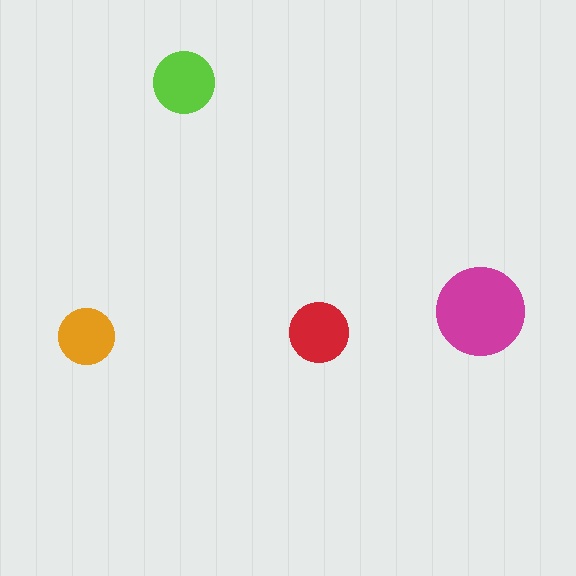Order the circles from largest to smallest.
the magenta one, the lime one, the red one, the orange one.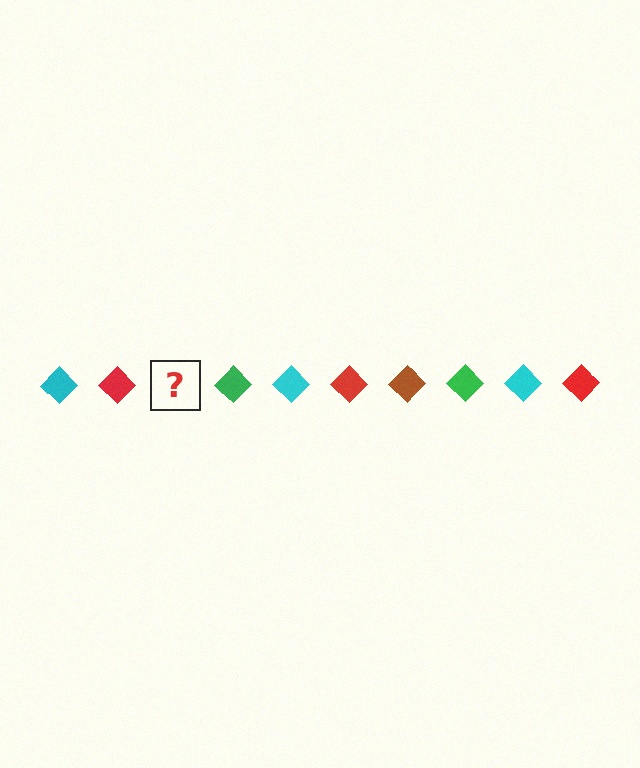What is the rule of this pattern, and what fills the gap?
The rule is that the pattern cycles through cyan, red, brown, green diamonds. The gap should be filled with a brown diamond.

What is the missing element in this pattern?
The missing element is a brown diamond.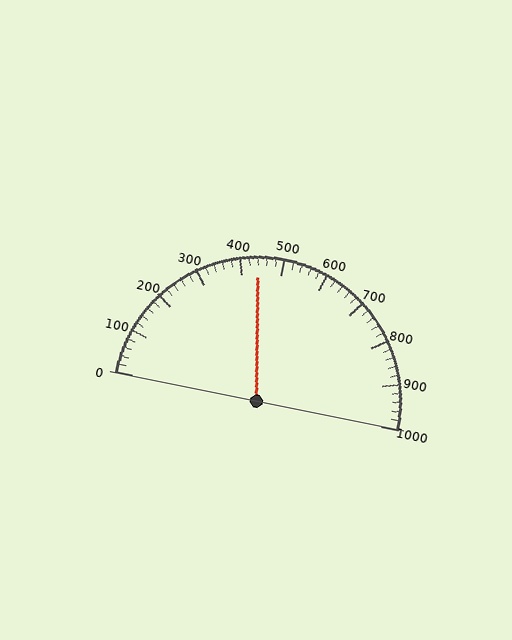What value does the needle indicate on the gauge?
The needle indicates approximately 440.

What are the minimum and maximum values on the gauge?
The gauge ranges from 0 to 1000.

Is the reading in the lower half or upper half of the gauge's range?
The reading is in the lower half of the range (0 to 1000).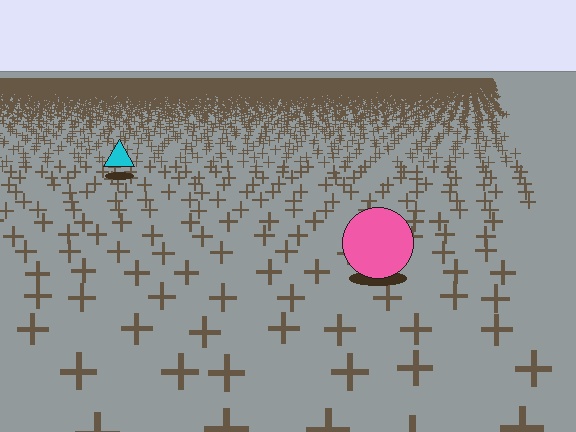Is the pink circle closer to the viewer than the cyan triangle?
Yes. The pink circle is closer — you can tell from the texture gradient: the ground texture is coarser near it.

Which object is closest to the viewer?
The pink circle is closest. The texture marks near it are larger and more spread out.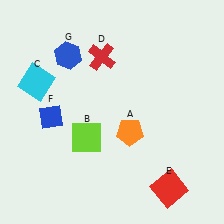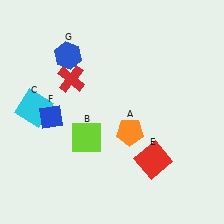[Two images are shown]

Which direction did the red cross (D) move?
The red cross (D) moved left.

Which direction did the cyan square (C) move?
The cyan square (C) moved down.